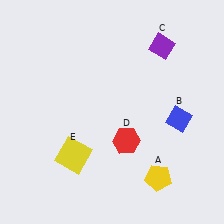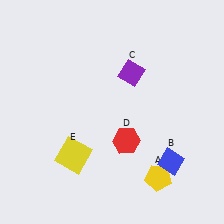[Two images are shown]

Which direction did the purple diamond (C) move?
The purple diamond (C) moved left.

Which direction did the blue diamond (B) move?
The blue diamond (B) moved down.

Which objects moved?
The objects that moved are: the blue diamond (B), the purple diamond (C).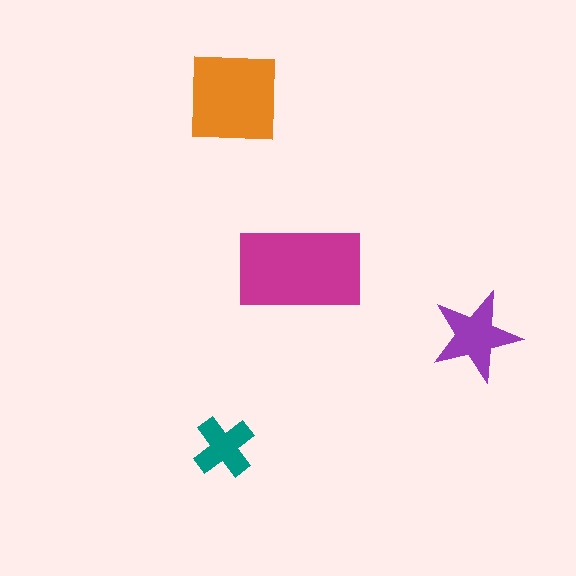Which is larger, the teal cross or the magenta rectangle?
The magenta rectangle.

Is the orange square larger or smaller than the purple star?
Larger.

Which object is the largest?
The magenta rectangle.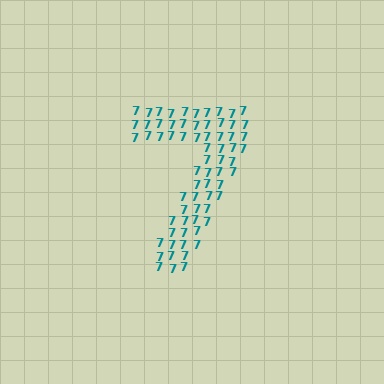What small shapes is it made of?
It is made of small digit 7's.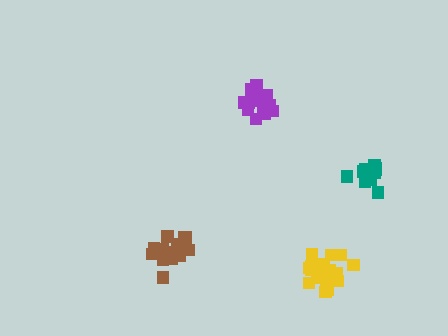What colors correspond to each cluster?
The clusters are colored: yellow, purple, teal, brown.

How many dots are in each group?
Group 1: 17 dots, Group 2: 18 dots, Group 3: 14 dots, Group 4: 17 dots (66 total).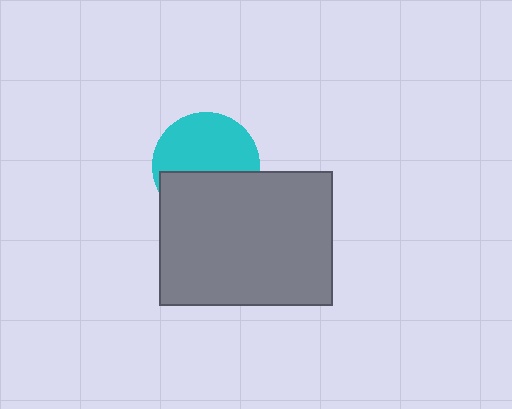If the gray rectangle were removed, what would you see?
You would see the complete cyan circle.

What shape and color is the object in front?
The object in front is a gray rectangle.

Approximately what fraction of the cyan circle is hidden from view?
Roughly 42% of the cyan circle is hidden behind the gray rectangle.